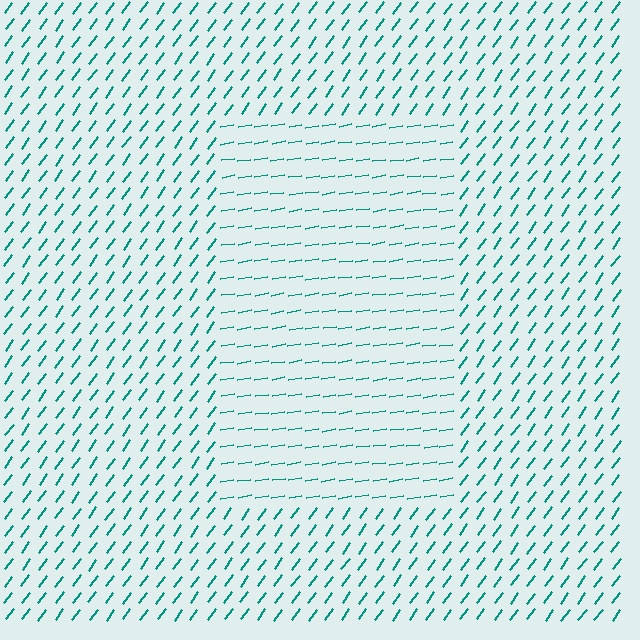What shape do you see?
I see a rectangle.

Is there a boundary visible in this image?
Yes, there is a texture boundary formed by a change in line orientation.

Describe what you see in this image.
The image is filled with small teal line segments. A rectangle region in the image has lines oriented differently from the surrounding lines, creating a visible texture boundary.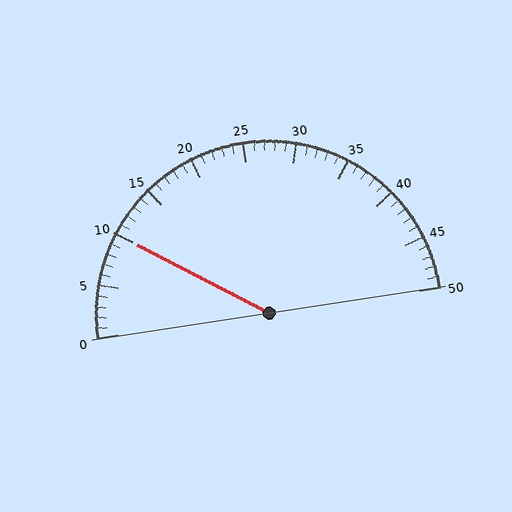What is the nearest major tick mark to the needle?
The nearest major tick mark is 10.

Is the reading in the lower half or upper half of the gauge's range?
The reading is in the lower half of the range (0 to 50).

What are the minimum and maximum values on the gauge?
The gauge ranges from 0 to 50.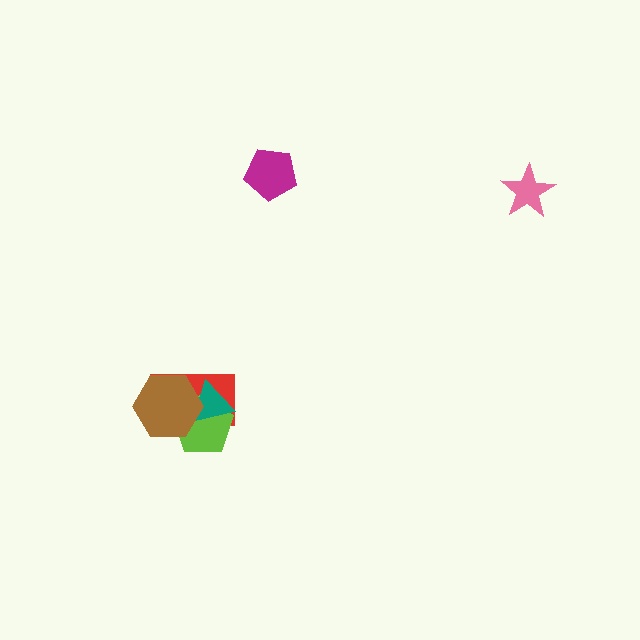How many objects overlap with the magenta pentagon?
0 objects overlap with the magenta pentagon.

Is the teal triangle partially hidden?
Yes, it is partially covered by another shape.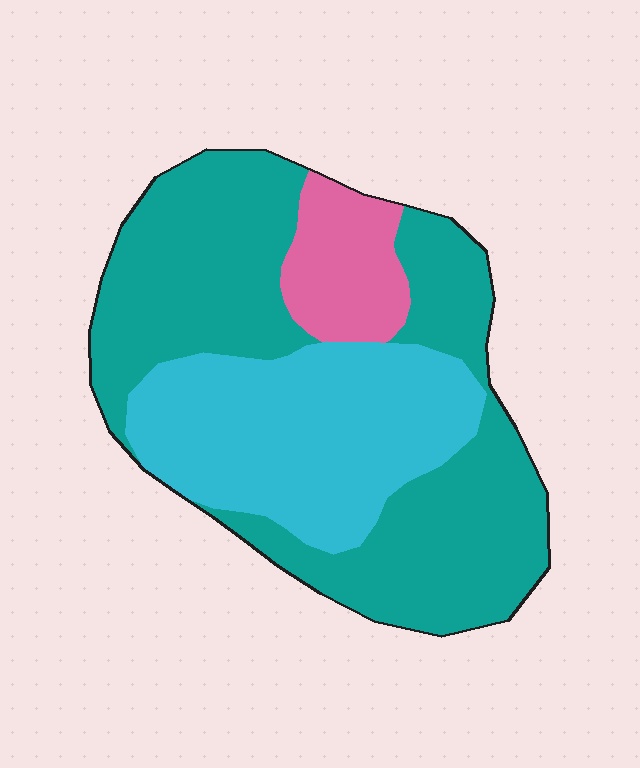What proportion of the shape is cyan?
Cyan takes up about one third (1/3) of the shape.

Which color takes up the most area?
Teal, at roughly 55%.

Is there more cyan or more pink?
Cyan.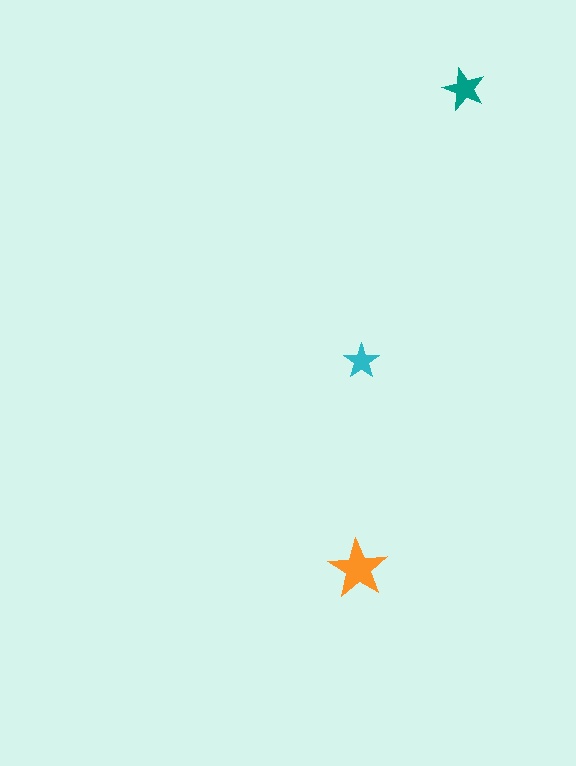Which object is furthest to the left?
The orange star is leftmost.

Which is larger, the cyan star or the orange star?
The orange one.